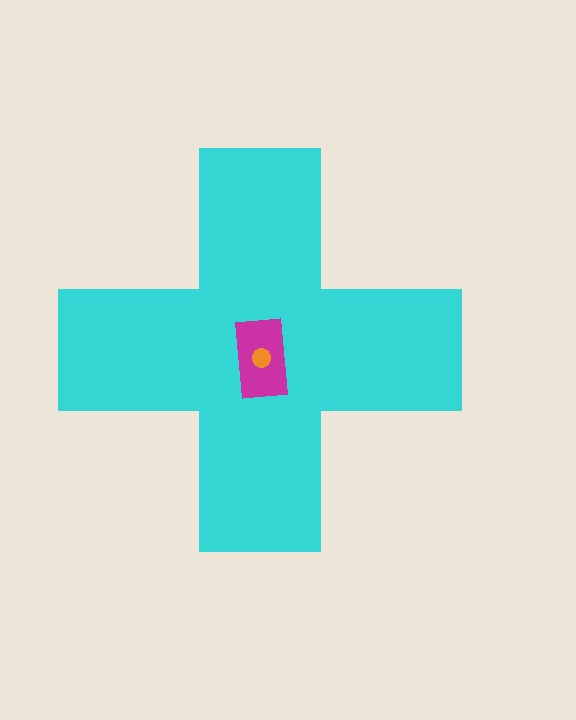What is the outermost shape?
The cyan cross.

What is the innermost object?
The orange circle.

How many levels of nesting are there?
3.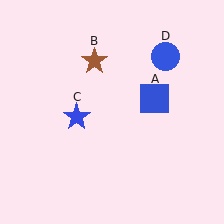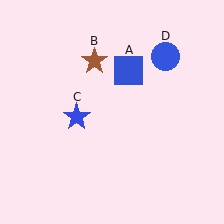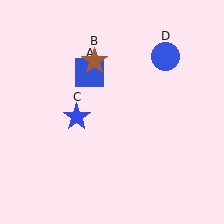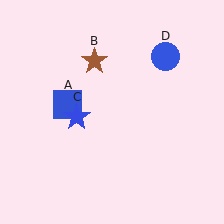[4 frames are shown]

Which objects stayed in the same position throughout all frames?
Brown star (object B) and blue star (object C) and blue circle (object D) remained stationary.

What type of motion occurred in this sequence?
The blue square (object A) rotated counterclockwise around the center of the scene.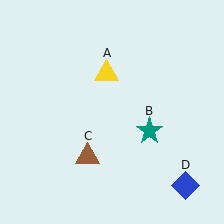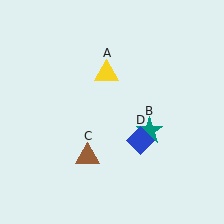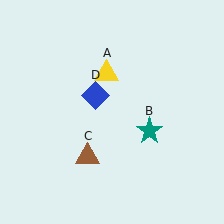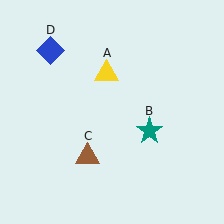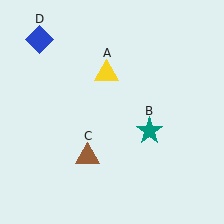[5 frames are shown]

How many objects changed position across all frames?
1 object changed position: blue diamond (object D).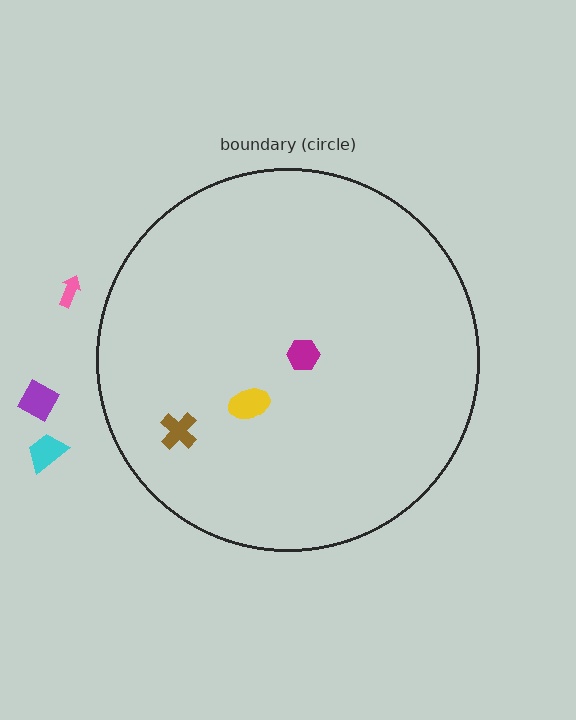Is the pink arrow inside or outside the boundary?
Outside.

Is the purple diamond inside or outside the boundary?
Outside.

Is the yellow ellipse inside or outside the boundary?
Inside.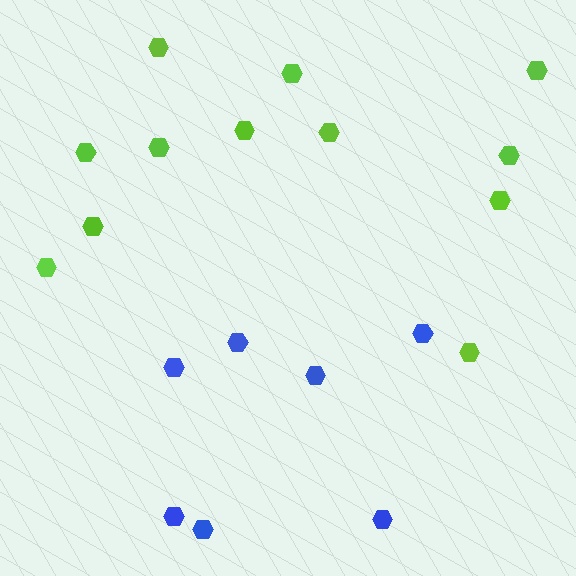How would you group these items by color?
There are 2 groups: one group of lime hexagons (12) and one group of blue hexagons (7).